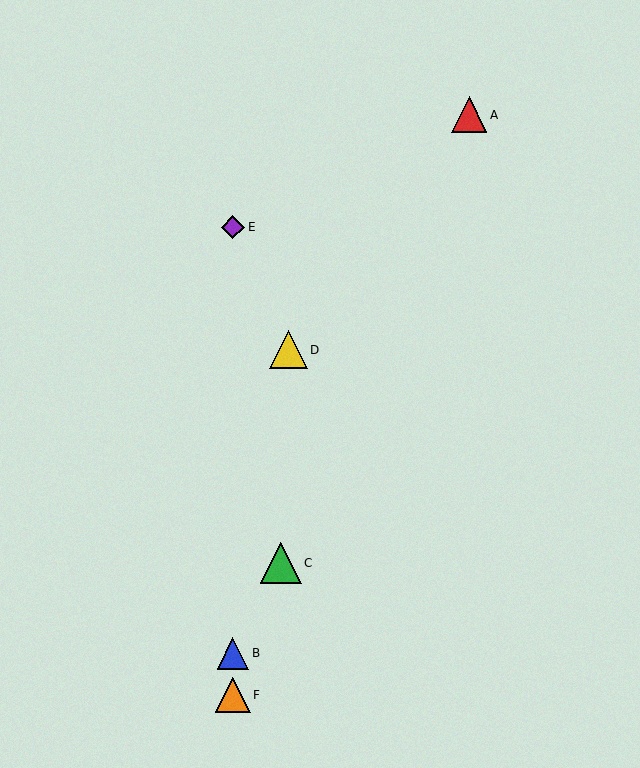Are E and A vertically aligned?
No, E is at x≈233 and A is at x≈469.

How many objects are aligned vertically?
3 objects (B, E, F) are aligned vertically.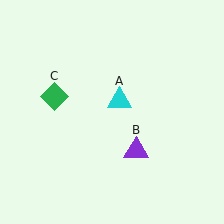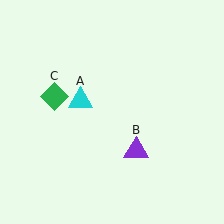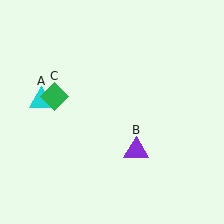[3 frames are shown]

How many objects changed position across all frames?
1 object changed position: cyan triangle (object A).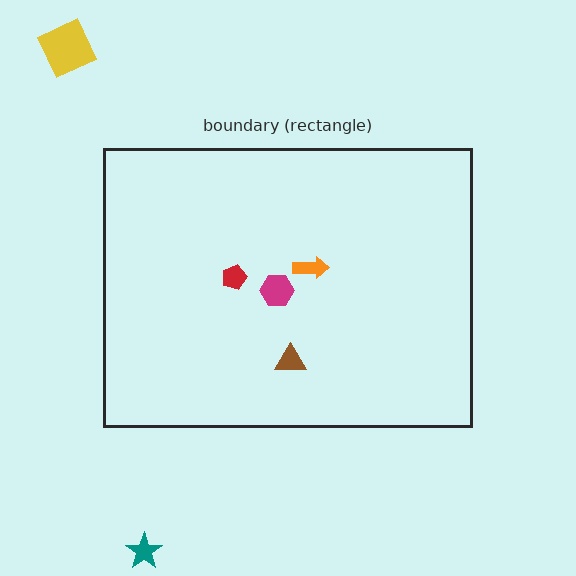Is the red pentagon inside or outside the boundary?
Inside.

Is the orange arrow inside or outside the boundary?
Inside.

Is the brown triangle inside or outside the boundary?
Inside.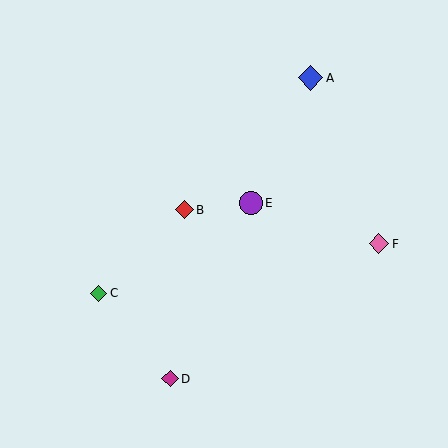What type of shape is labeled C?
Shape C is a green diamond.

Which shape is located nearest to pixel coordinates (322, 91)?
The blue diamond (labeled A) at (311, 78) is nearest to that location.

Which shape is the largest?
The blue diamond (labeled A) is the largest.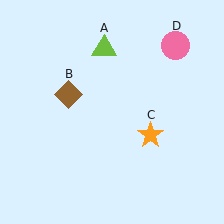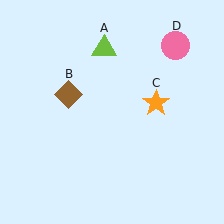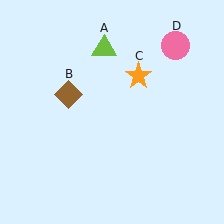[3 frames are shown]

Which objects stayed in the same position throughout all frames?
Lime triangle (object A) and brown diamond (object B) and pink circle (object D) remained stationary.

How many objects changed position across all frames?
1 object changed position: orange star (object C).